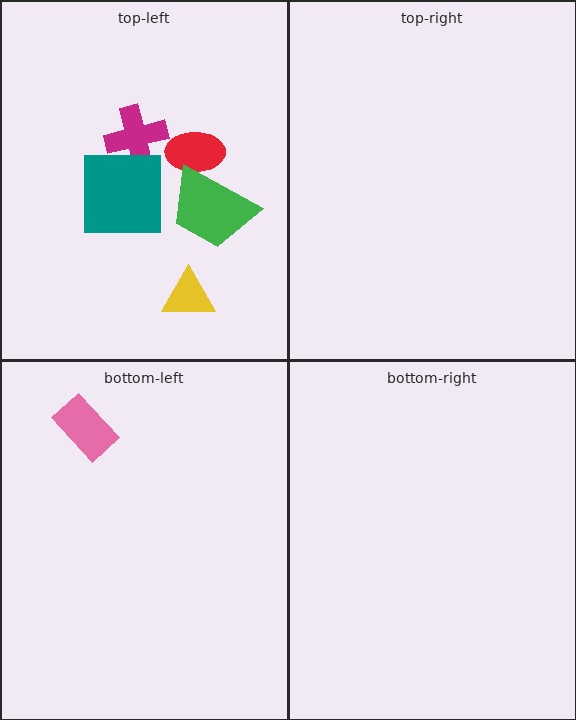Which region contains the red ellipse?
The top-left region.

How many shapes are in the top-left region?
5.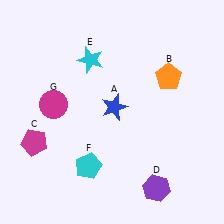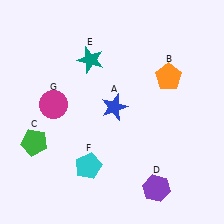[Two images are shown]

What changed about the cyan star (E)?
In Image 1, E is cyan. In Image 2, it changed to teal.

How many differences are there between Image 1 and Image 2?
There are 2 differences between the two images.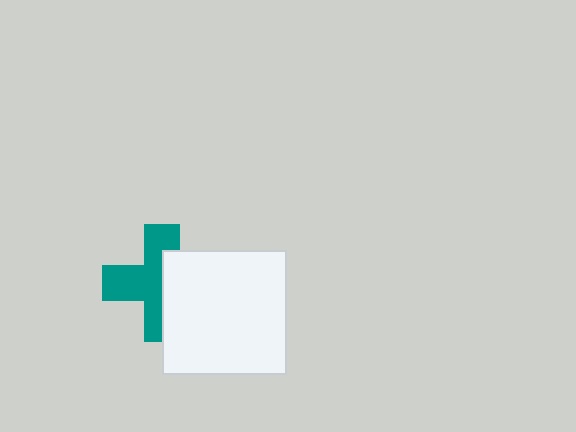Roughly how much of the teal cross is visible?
About half of it is visible (roughly 56%).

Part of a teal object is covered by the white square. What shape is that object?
It is a cross.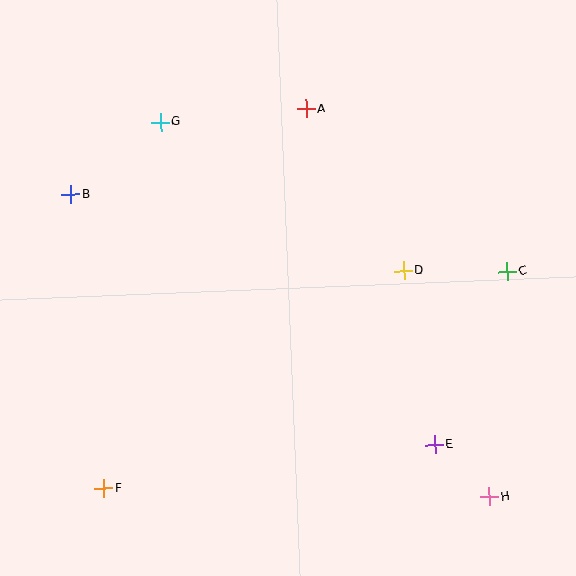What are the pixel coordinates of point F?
Point F is at (104, 488).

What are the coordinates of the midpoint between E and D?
The midpoint between E and D is at (419, 357).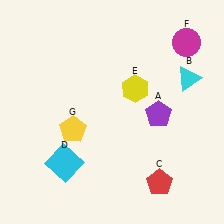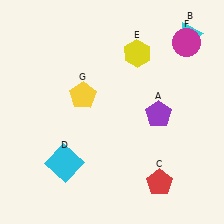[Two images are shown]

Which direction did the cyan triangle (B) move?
The cyan triangle (B) moved up.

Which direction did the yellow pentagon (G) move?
The yellow pentagon (G) moved up.